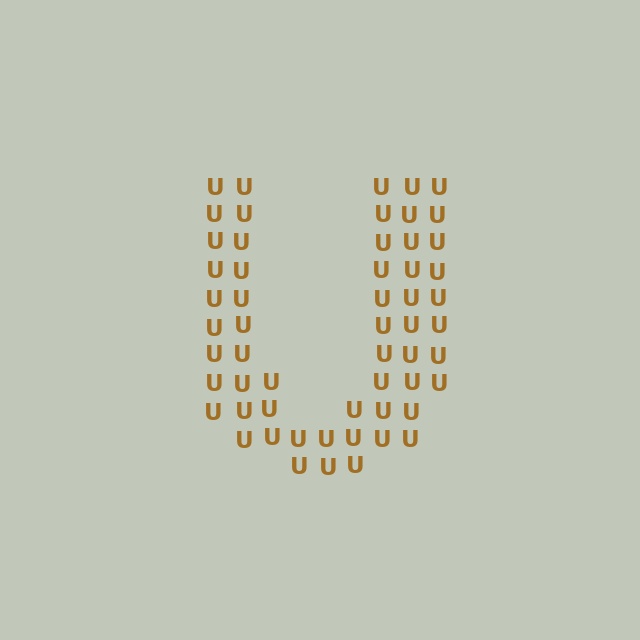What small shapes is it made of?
It is made of small letter U's.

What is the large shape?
The large shape is the letter U.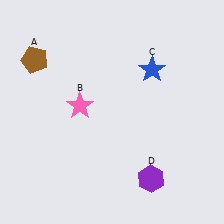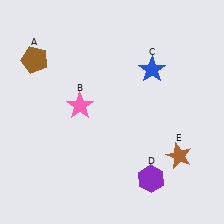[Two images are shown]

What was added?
A brown star (E) was added in Image 2.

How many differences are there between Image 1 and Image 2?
There is 1 difference between the two images.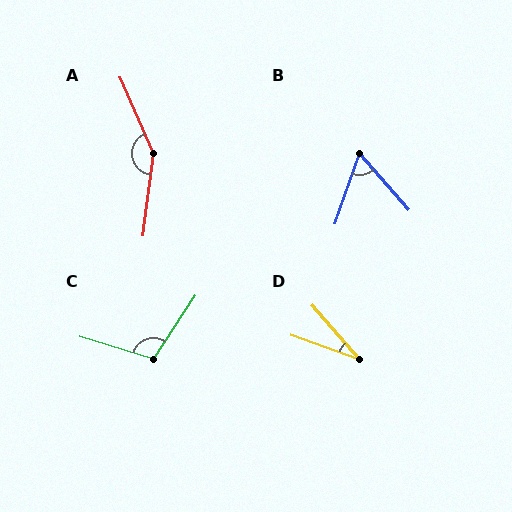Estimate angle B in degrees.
Approximately 60 degrees.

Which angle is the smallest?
D, at approximately 29 degrees.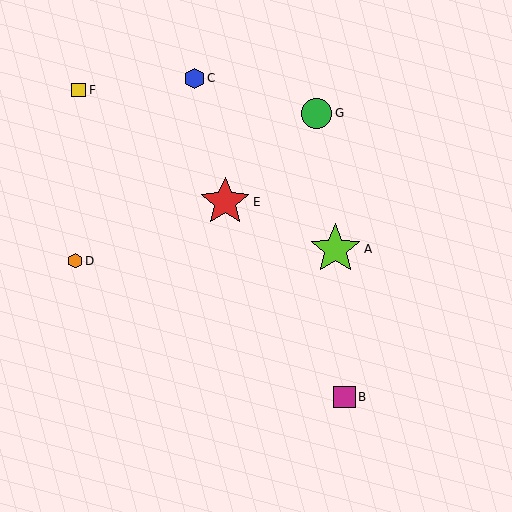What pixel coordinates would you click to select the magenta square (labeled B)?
Click at (344, 397) to select the magenta square B.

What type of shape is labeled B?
Shape B is a magenta square.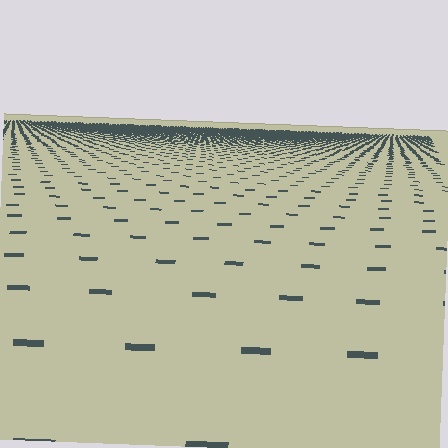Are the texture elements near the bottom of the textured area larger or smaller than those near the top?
Larger. Near the bottom, elements are closer to the viewer and appear at a bigger on-screen size.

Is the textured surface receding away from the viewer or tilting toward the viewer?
The surface is receding away from the viewer. Texture elements get smaller and denser toward the top.